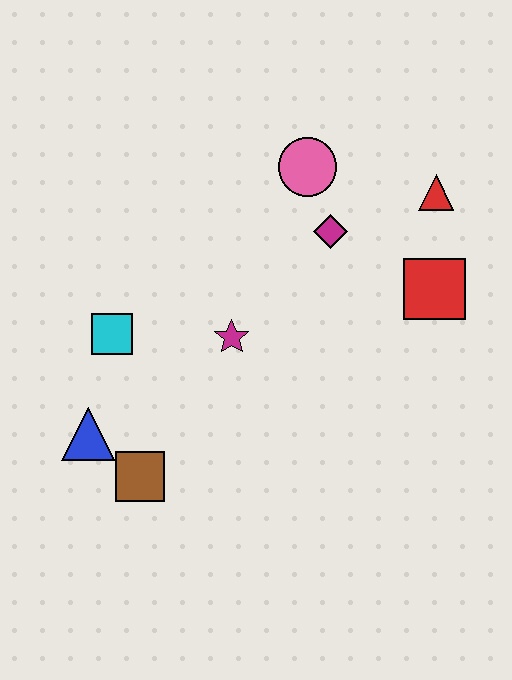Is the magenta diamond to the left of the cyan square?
No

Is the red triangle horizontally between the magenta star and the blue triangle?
No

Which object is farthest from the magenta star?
The red triangle is farthest from the magenta star.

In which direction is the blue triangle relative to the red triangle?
The blue triangle is to the left of the red triangle.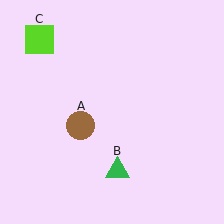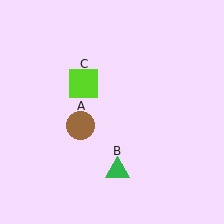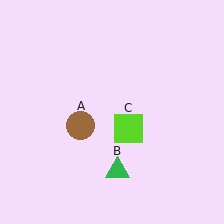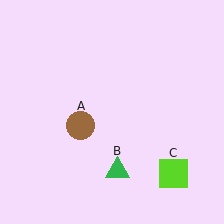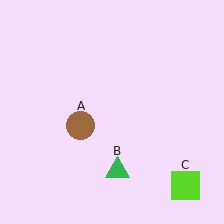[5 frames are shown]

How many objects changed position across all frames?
1 object changed position: lime square (object C).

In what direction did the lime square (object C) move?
The lime square (object C) moved down and to the right.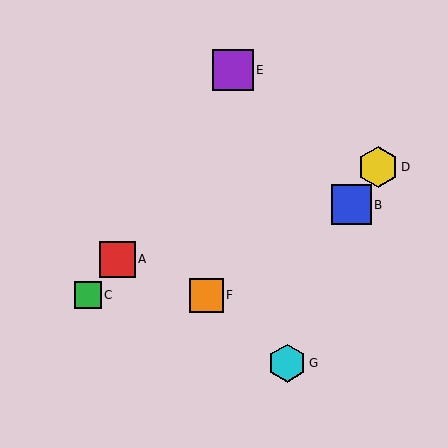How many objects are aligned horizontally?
2 objects (C, F) are aligned horizontally.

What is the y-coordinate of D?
Object D is at y≈167.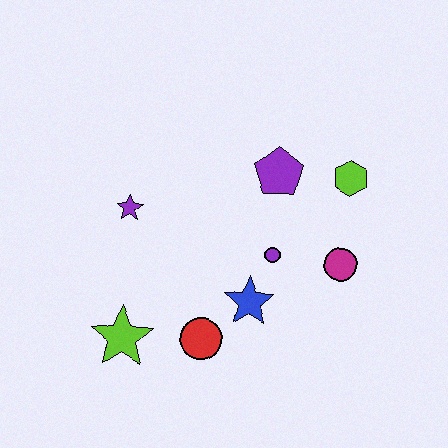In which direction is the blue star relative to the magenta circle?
The blue star is to the left of the magenta circle.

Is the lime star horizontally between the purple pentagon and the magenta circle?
No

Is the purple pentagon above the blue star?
Yes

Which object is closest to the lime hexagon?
The purple pentagon is closest to the lime hexagon.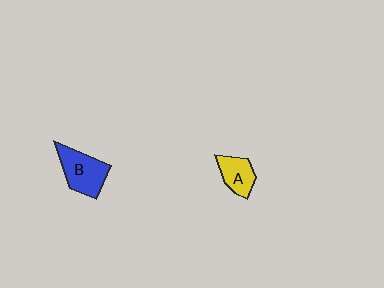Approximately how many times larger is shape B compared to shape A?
Approximately 1.5 times.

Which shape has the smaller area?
Shape A (yellow).